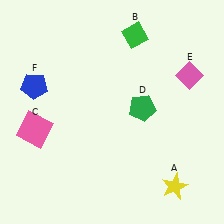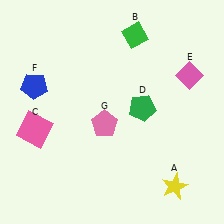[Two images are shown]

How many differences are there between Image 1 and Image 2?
There is 1 difference between the two images.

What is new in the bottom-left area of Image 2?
A pink pentagon (G) was added in the bottom-left area of Image 2.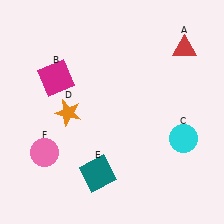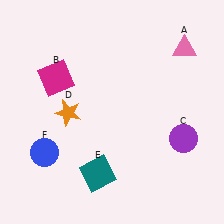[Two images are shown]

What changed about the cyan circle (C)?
In Image 1, C is cyan. In Image 2, it changed to purple.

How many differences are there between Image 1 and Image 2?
There are 3 differences between the two images.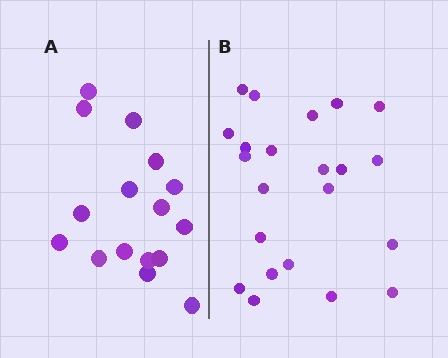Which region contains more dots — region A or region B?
Region B (the right region) has more dots.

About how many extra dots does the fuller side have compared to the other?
Region B has about 6 more dots than region A.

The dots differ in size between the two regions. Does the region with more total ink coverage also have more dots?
No. Region A has more total ink coverage because its dots are larger, but region B actually contains more individual dots. Total area can be misleading — the number of items is what matters here.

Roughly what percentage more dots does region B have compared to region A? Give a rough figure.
About 40% more.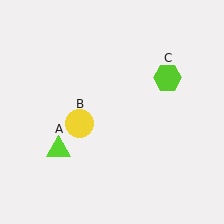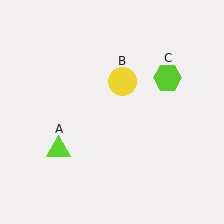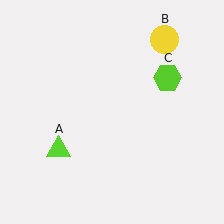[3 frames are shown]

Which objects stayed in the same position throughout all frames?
Lime triangle (object A) and lime hexagon (object C) remained stationary.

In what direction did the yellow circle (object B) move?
The yellow circle (object B) moved up and to the right.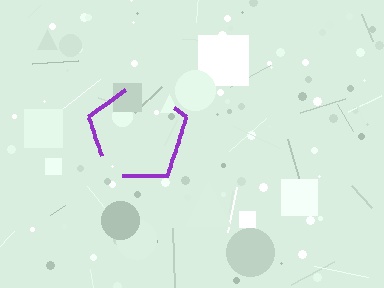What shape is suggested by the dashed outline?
The dashed outline suggests a pentagon.